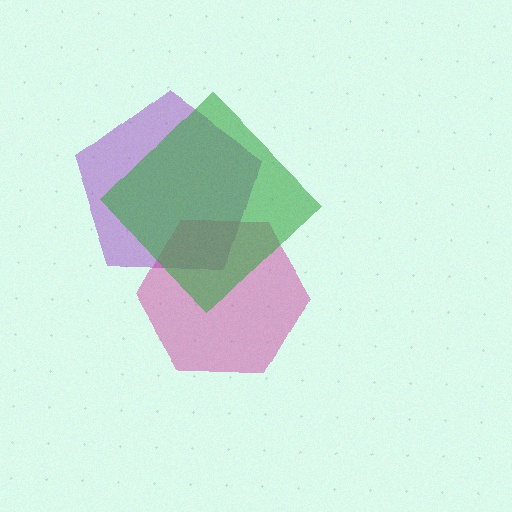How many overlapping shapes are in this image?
There are 3 overlapping shapes in the image.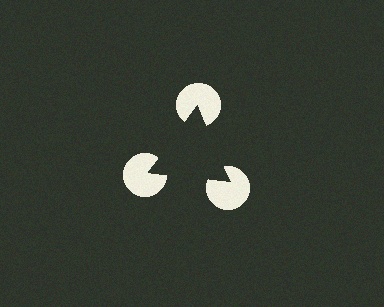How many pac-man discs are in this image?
There are 3 — one at each vertex of the illusory triangle.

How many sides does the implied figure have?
3 sides.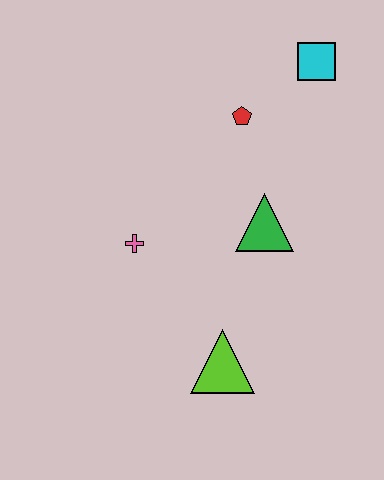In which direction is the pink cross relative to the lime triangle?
The pink cross is above the lime triangle.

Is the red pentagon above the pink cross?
Yes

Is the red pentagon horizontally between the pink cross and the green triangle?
Yes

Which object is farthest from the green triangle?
The cyan square is farthest from the green triangle.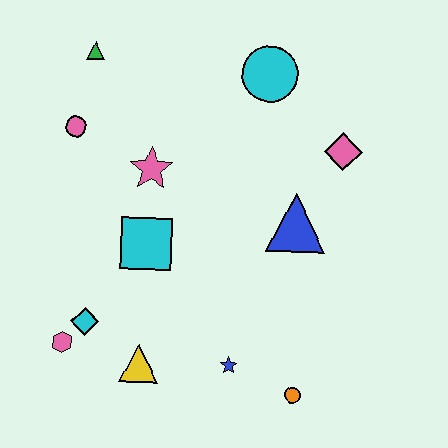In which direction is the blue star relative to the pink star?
The blue star is below the pink star.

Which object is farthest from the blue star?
The green triangle is farthest from the blue star.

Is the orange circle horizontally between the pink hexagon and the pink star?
No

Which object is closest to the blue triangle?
The pink diamond is closest to the blue triangle.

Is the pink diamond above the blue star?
Yes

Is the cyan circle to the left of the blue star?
No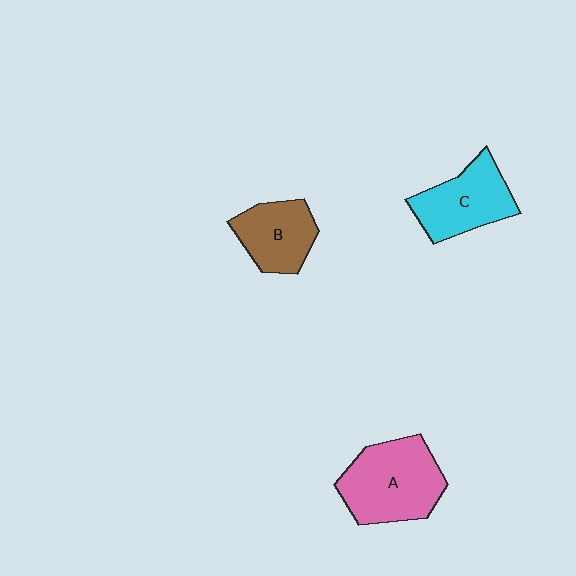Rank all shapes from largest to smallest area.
From largest to smallest: A (pink), C (cyan), B (brown).